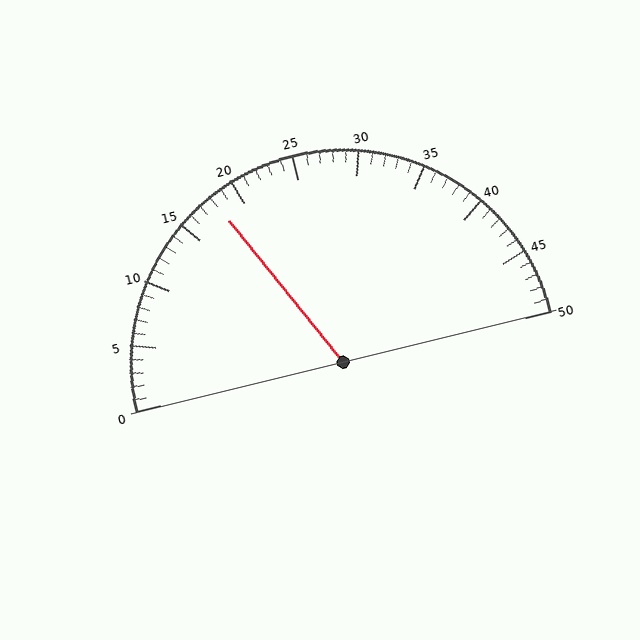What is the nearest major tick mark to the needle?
The nearest major tick mark is 20.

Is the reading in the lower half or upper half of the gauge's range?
The reading is in the lower half of the range (0 to 50).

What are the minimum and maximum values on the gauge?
The gauge ranges from 0 to 50.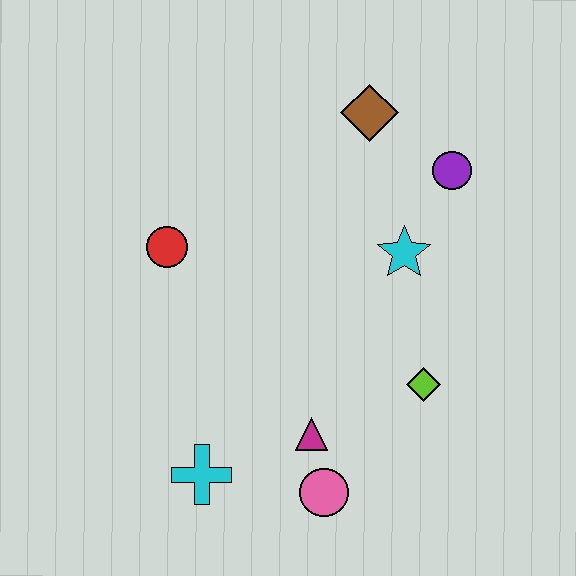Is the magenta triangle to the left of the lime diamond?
Yes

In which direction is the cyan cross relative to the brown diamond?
The cyan cross is below the brown diamond.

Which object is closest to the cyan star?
The purple circle is closest to the cyan star.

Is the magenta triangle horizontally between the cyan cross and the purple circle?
Yes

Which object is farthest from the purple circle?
The cyan cross is farthest from the purple circle.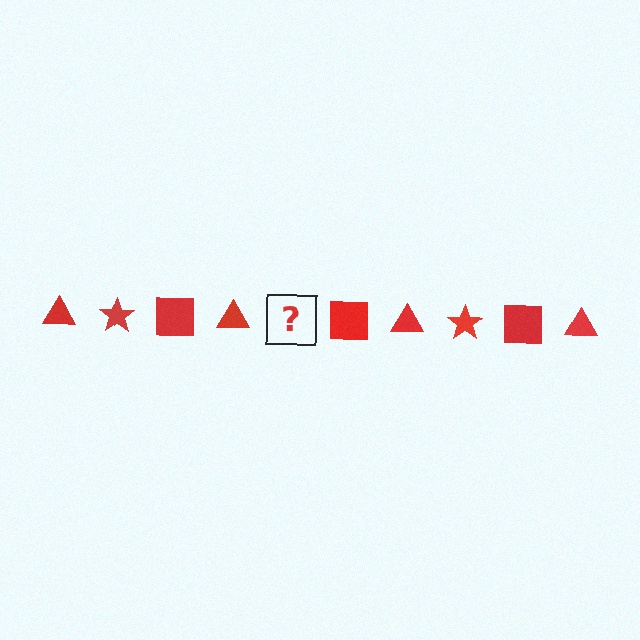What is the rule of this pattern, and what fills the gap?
The rule is that the pattern cycles through triangle, star, square shapes in red. The gap should be filled with a red star.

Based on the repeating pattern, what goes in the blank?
The blank should be a red star.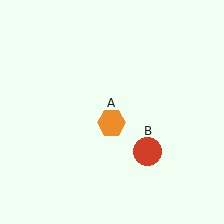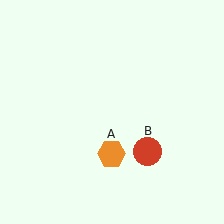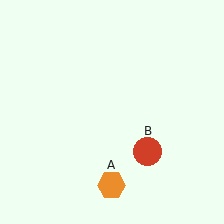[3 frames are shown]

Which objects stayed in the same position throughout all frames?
Red circle (object B) remained stationary.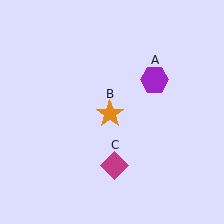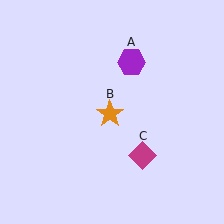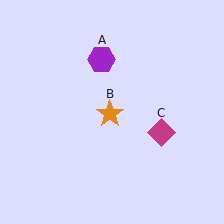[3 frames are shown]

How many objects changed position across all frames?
2 objects changed position: purple hexagon (object A), magenta diamond (object C).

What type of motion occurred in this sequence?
The purple hexagon (object A), magenta diamond (object C) rotated counterclockwise around the center of the scene.